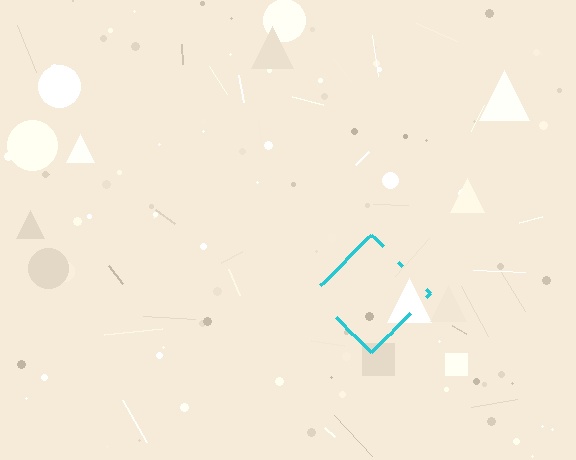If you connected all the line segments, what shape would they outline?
They would outline a diamond.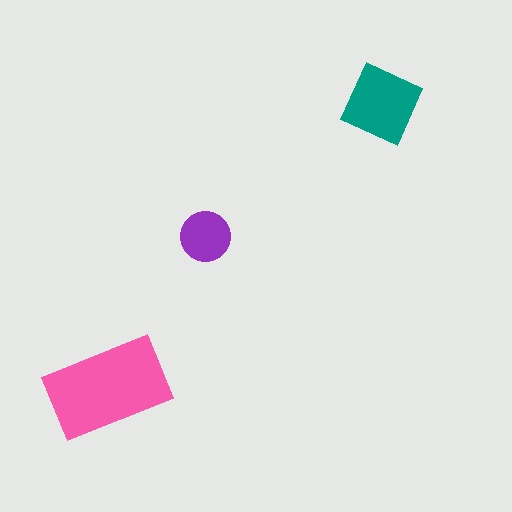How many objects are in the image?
There are 3 objects in the image.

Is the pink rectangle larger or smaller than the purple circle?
Larger.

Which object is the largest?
The pink rectangle.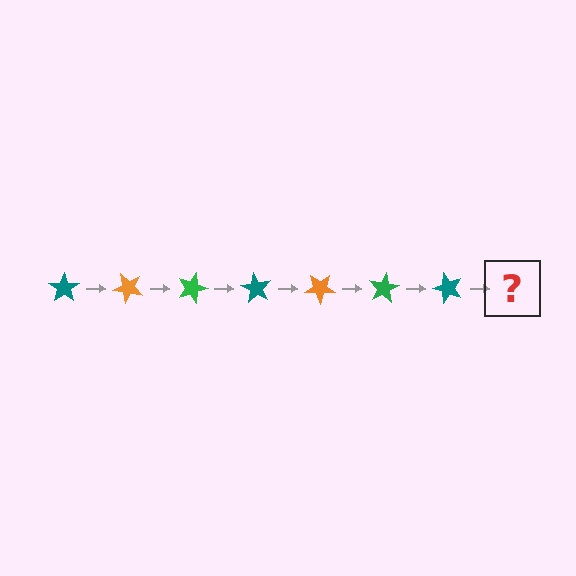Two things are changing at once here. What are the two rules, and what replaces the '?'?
The two rules are that it rotates 45 degrees each step and the color cycles through teal, orange, and green. The '?' should be an orange star, rotated 315 degrees from the start.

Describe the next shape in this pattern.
It should be an orange star, rotated 315 degrees from the start.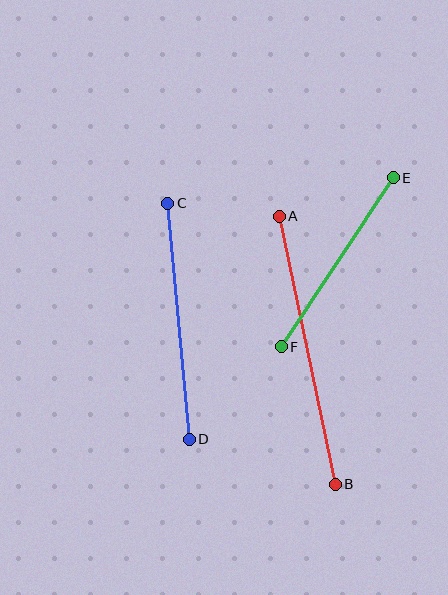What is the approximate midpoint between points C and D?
The midpoint is at approximately (178, 321) pixels.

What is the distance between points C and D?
The distance is approximately 237 pixels.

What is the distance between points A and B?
The distance is approximately 274 pixels.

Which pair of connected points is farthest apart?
Points A and B are farthest apart.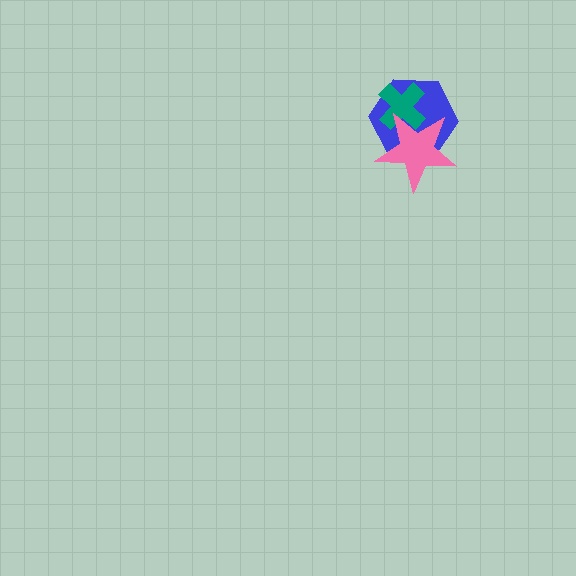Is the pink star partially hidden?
No, no other shape covers it.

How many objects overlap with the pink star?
2 objects overlap with the pink star.